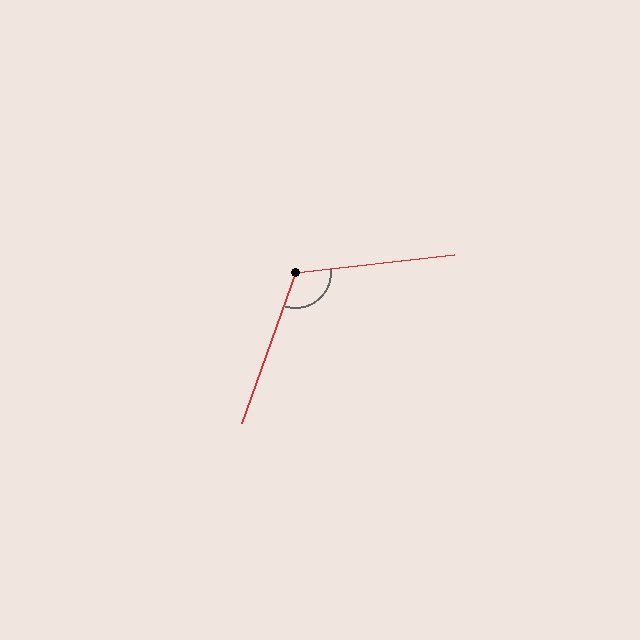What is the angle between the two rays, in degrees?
Approximately 116 degrees.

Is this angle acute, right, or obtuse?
It is obtuse.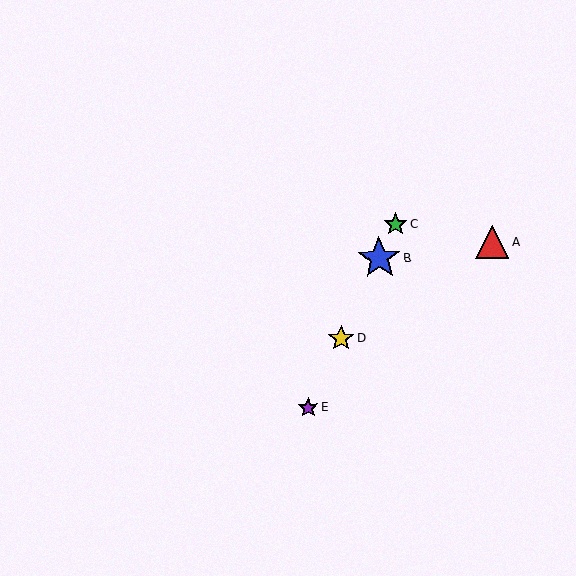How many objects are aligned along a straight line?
4 objects (B, C, D, E) are aligned along a straight line.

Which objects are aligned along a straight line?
Objects B, C, D, E are aligned along a straight line.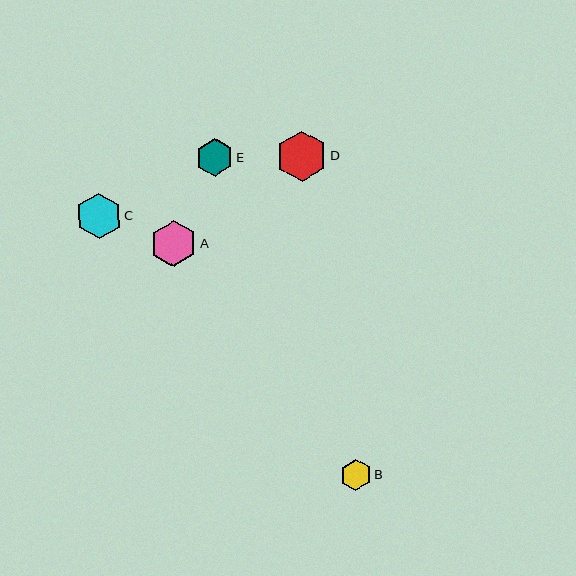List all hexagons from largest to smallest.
From largest to smallest: D, A, C, E, B.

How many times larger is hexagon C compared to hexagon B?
Hexagon C is approximately 1.5 times the size of hexagon B.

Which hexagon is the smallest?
Hexagon B is the smallest with a size of approximately 31 pixels.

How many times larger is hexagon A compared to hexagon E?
Hexagon A is approximately 1.2 times the size of hexagon E.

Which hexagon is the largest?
Hexagon D is the largest with a size of approximately 51 pixels.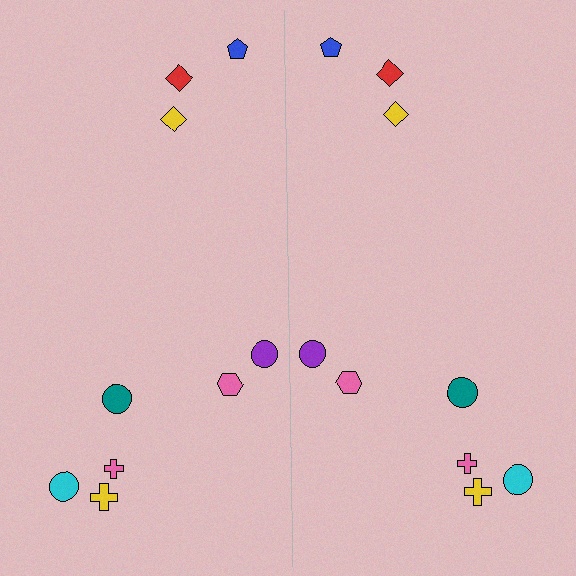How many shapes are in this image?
There are 18 shapes in this image.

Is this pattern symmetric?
Yes, this pattern has bilateral (reflection) symmetry.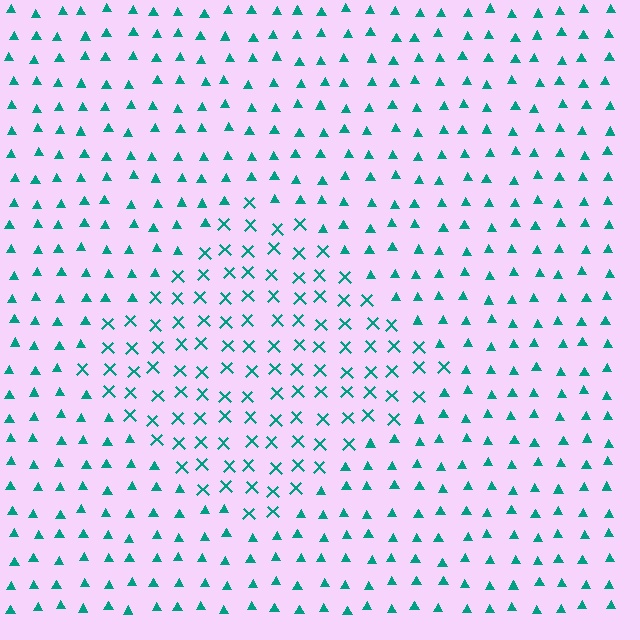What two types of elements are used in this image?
The image uses X marks inside the diamond region and triangles outside it.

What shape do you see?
I see a diamond.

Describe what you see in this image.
The image is filled with small teal elements arranged in a uniform grid. A diamond-shaped region contains X marks, while the surrounding area contains triangles. The boundary is defined purely by the change in element shape.